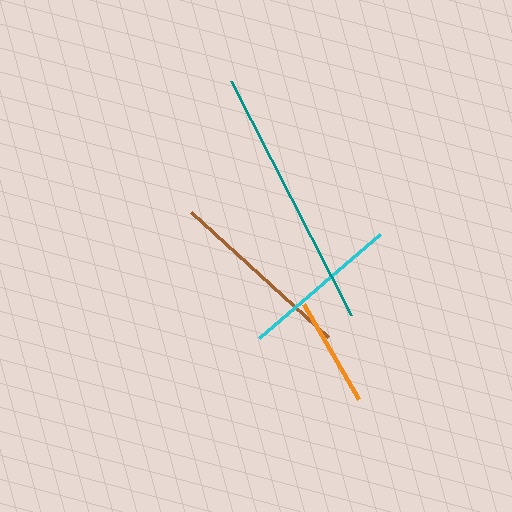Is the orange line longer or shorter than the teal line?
The teal line is longer than the orange line.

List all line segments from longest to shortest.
From longest to shortest: teal, brown, cyan, orange.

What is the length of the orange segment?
The orange segment is approximately 110 pixels long.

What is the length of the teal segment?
The teal segment is approximately 263 pixels long.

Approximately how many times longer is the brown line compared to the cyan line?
The brown line is approximately 1.2 times the length of the cyan line.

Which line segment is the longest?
The teal line is the longest at approximately 263 pixels.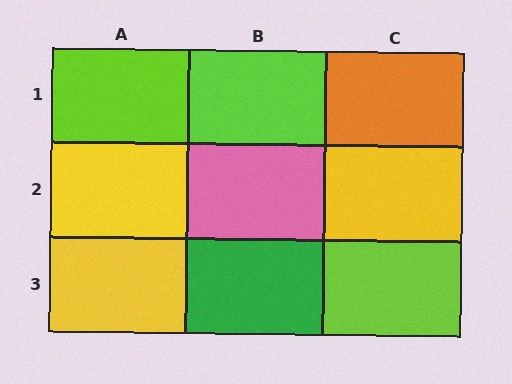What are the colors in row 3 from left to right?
Yellow, green, lime.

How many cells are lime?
3 cells are lime.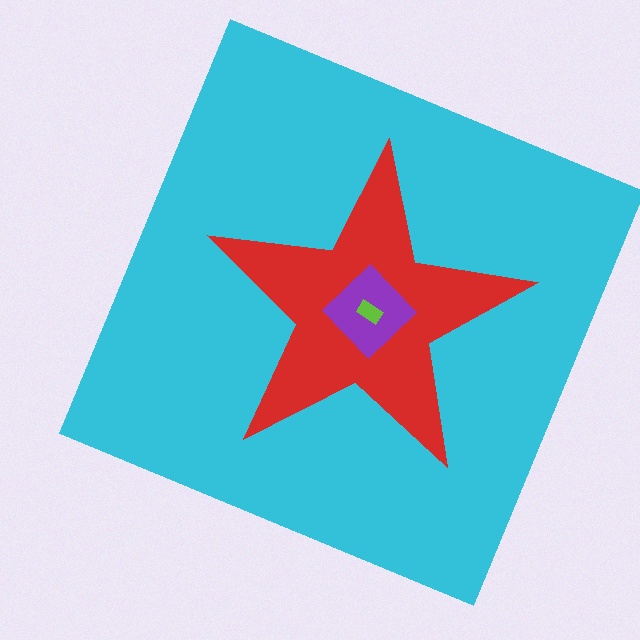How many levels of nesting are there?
4.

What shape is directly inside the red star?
The purple diamond.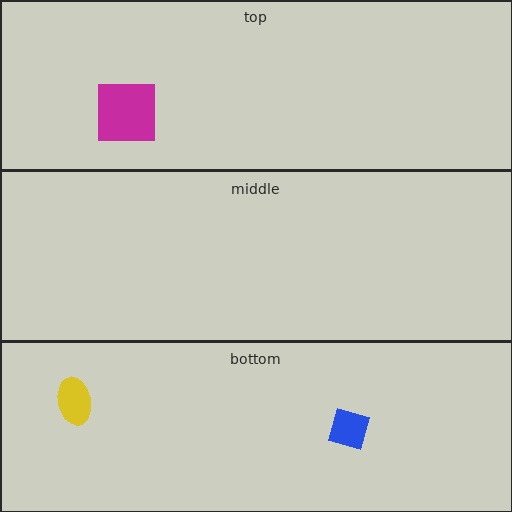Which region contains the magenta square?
The top region.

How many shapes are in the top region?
1.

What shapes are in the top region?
The magenta square.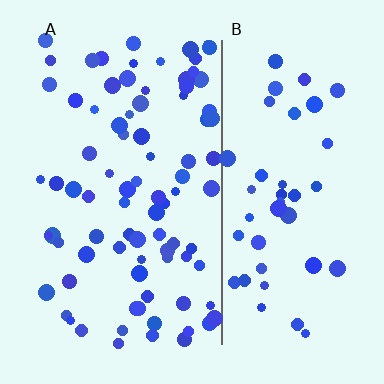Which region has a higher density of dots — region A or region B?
A (the left).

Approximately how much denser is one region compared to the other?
Approximately 1.9× — region A over region B.